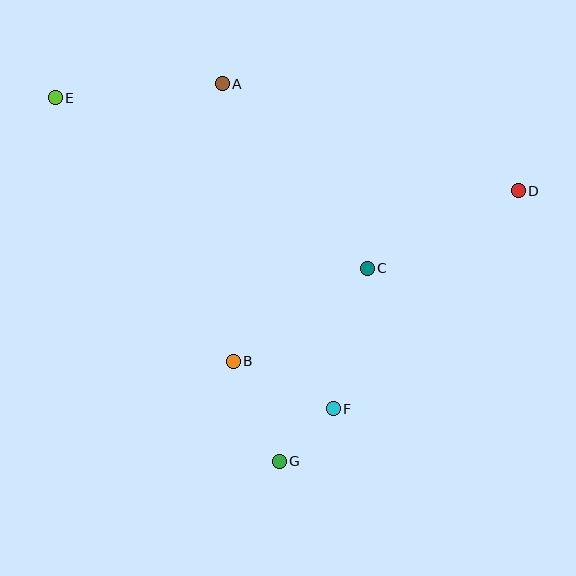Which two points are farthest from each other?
Points D and E are farthest from each other.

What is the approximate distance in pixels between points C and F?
The distance between C and F is approximately 144 pixels.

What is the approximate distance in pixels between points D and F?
The distance between D and F is approximately 286 pixels.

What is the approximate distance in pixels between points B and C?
The distance between B and C is approximately 163 pixels.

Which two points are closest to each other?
Points F and G are closest to each other.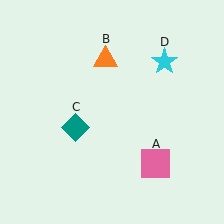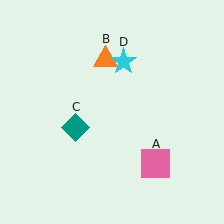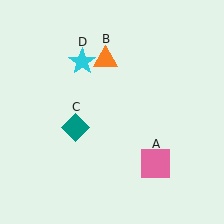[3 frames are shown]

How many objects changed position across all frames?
1 object changed position: cyan star (object D).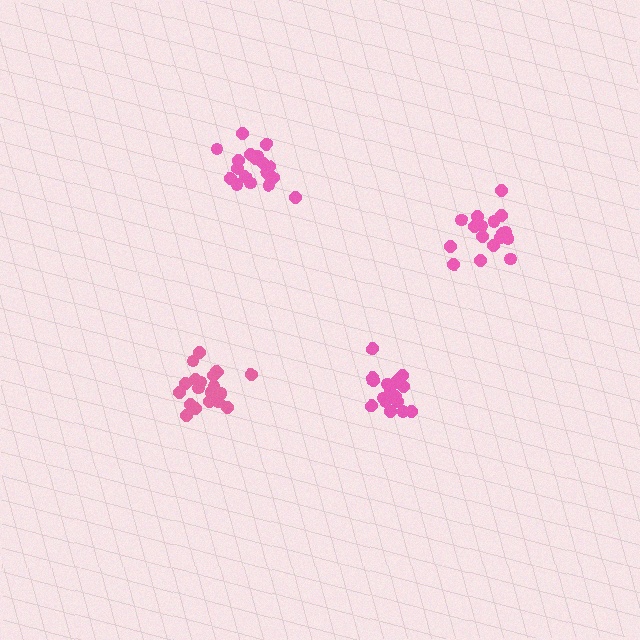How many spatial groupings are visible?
There are 4 spatial groupings.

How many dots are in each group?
Group 1: 20 dots, Group 2: 18 dots, Group 3: 18 dots, Group 4: 17 dots (73 total).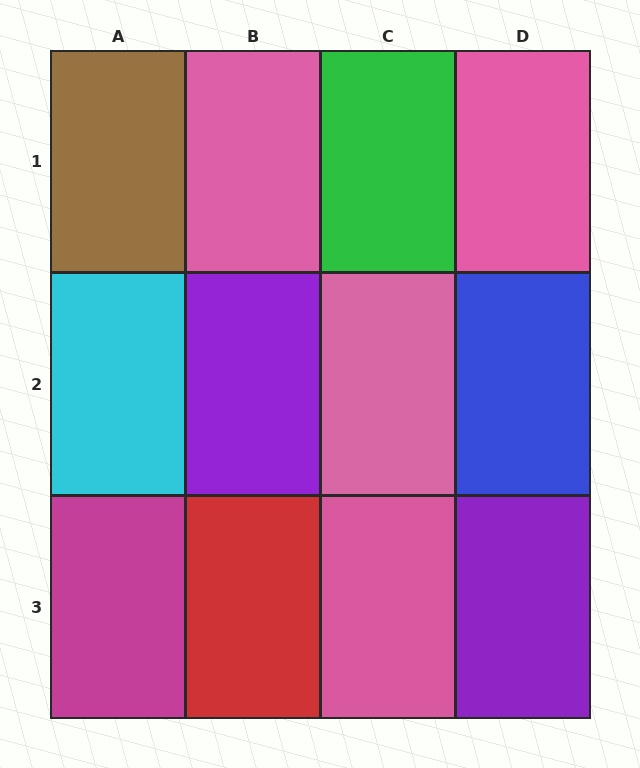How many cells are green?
1 cell is green.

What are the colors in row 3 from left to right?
Magenta, red, pink, purple.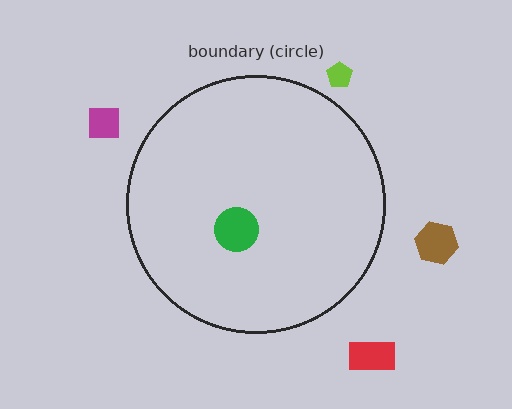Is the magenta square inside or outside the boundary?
Outside.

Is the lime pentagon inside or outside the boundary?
Outside.